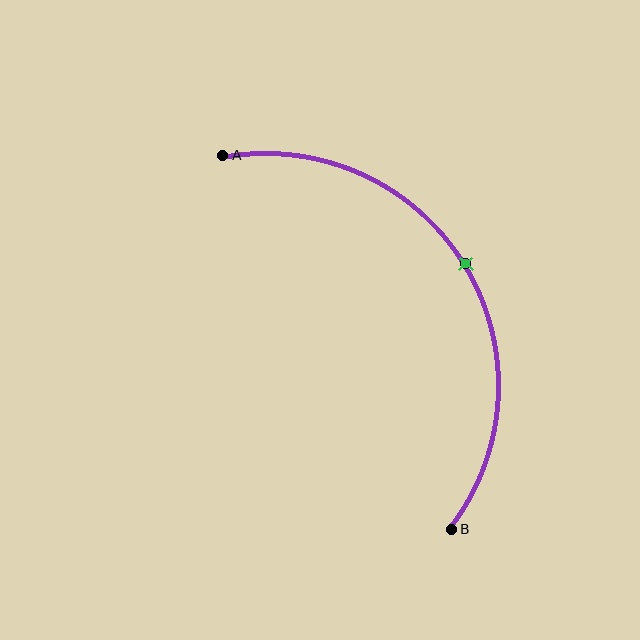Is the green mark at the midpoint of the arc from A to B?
Yes. The green mark lies on the arc at equal arc-length from both A and B — it is the arc midpoint.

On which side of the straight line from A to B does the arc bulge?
The arc bulges to the right of the straight line connecting A and B.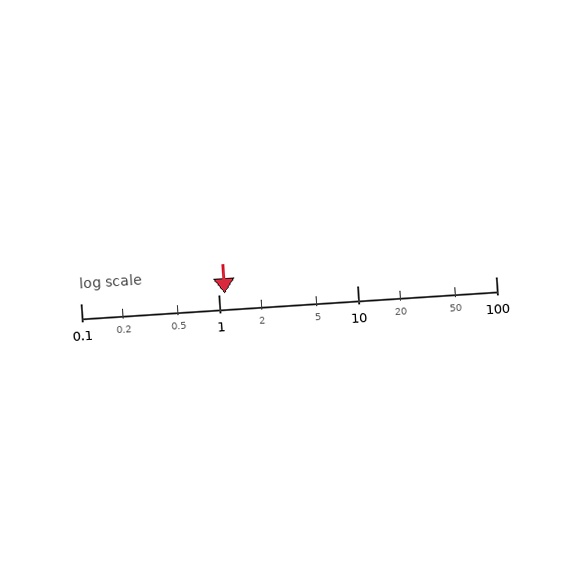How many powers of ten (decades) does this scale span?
The scale spans 3 decades, from 0.1 to 100.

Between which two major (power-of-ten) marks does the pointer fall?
The pointer is between 1 and 10.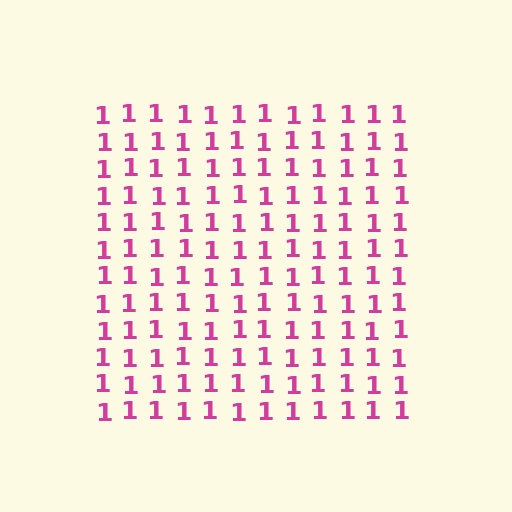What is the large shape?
The large shape is a square.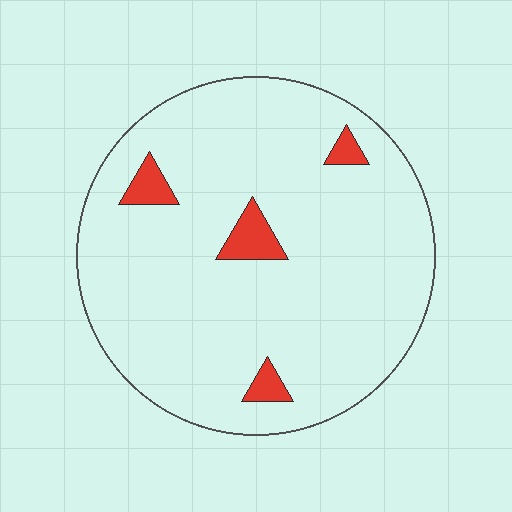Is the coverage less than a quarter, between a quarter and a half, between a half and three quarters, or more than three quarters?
Less than a quarter.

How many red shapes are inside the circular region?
4.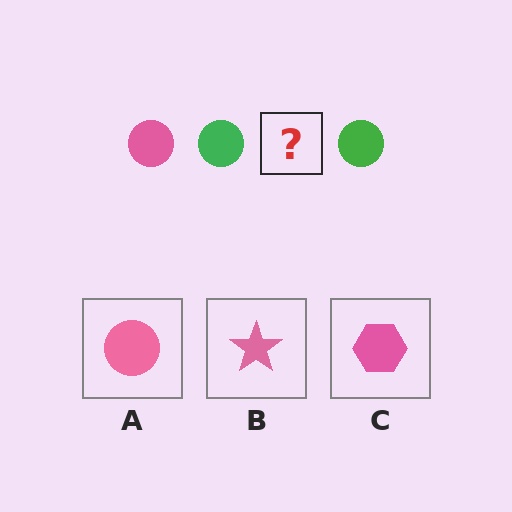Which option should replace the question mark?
Option A.